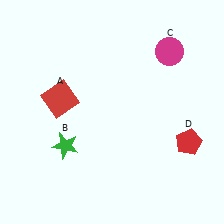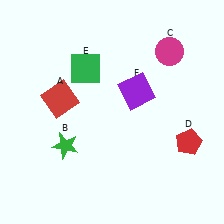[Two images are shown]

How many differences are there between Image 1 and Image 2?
There are 2 differences between the two images.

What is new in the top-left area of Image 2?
A green square (E) was added in the top-left area of Image 2.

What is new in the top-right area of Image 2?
A purple square (F) was added in the top-right area of Image 2.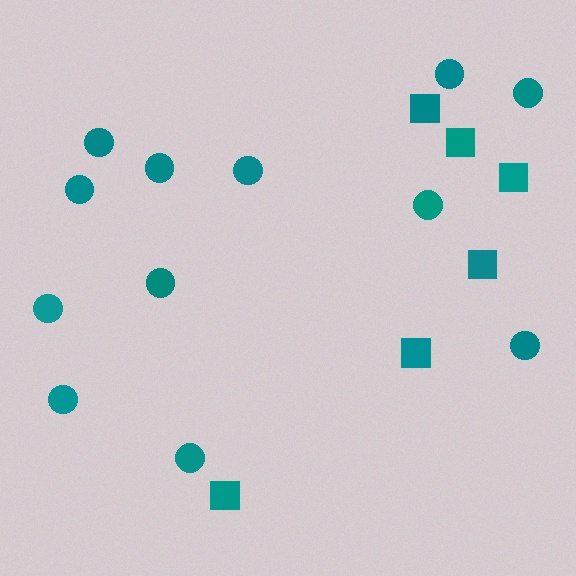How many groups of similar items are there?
There are 2 groups: one group of squares (6) and one group of circles (12).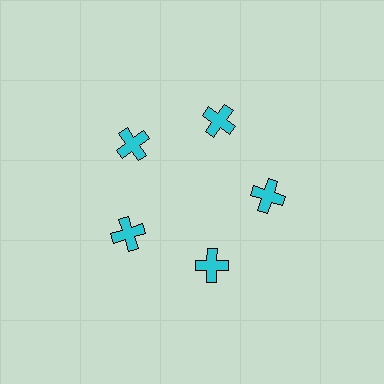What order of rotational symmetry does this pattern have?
This pattern has 5-fold rotational symmetry.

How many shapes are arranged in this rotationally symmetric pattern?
There are 5 shapes, arranged in 5 groups of 1.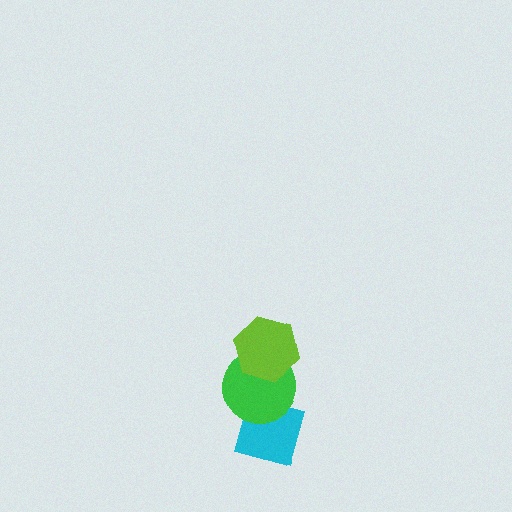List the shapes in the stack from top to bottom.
From top to bottom: the lime hexagon, the green circle, the cyan diamond.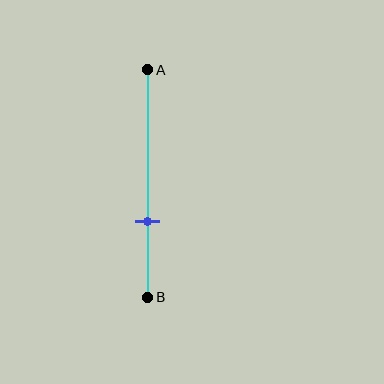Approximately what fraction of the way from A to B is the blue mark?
The blue mark is approximately 65% of the way from A to B.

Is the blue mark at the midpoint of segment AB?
No, the mark is at about 65% from A, not at the 50% midpoint.